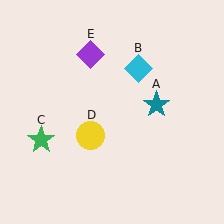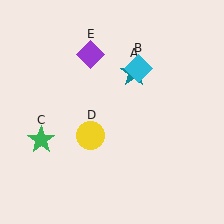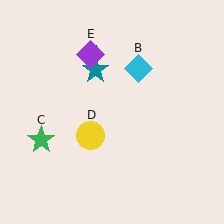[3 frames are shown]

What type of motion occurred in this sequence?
The teal star (object A) rotated counterclockwise around the center of the scene.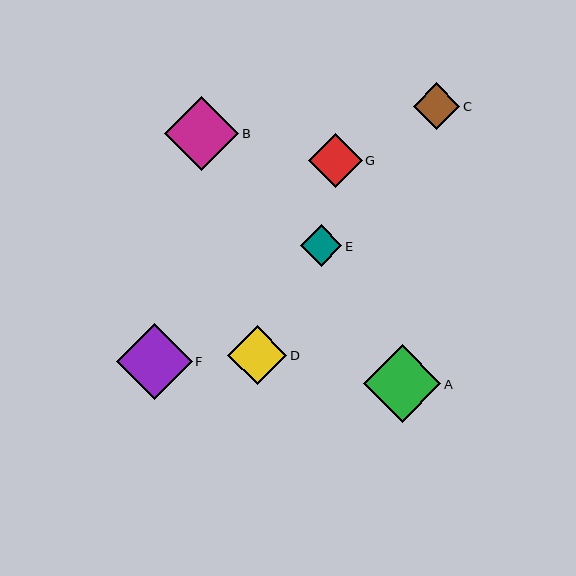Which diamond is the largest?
Diamond A is the largest with a size of approximately 78 pixels.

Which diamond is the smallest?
Diamond E is the smallest with a size of approximately 41 pixels.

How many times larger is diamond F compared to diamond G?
Diamond F is approximately 1.4 times the size of diamond G.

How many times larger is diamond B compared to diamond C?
Diamond B is approximately 1.6 times the size of diamond C.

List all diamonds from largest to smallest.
From largest to smallest: A, F, B, D, G, C, E.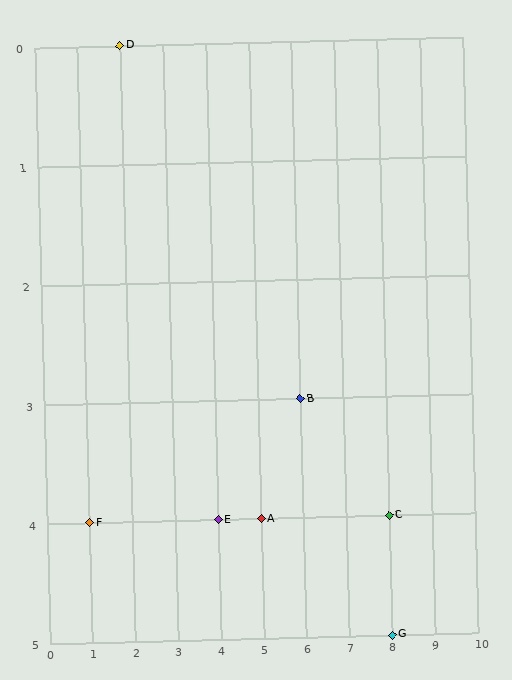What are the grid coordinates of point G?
Point G is at grid coordinates (8, 5).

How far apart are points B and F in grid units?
Points B and F are 5 columns and 1 row apart (about 5.1 grid units diagonally).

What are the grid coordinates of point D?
Point D is at grid coordinates (2, 0).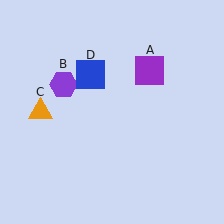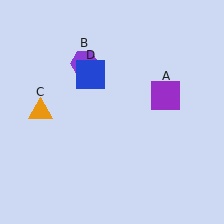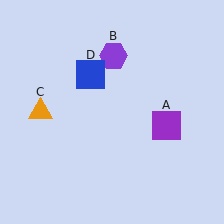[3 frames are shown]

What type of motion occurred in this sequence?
The purple square (object A), purple hexagon (object B) rotated clockwise around the center of the scene.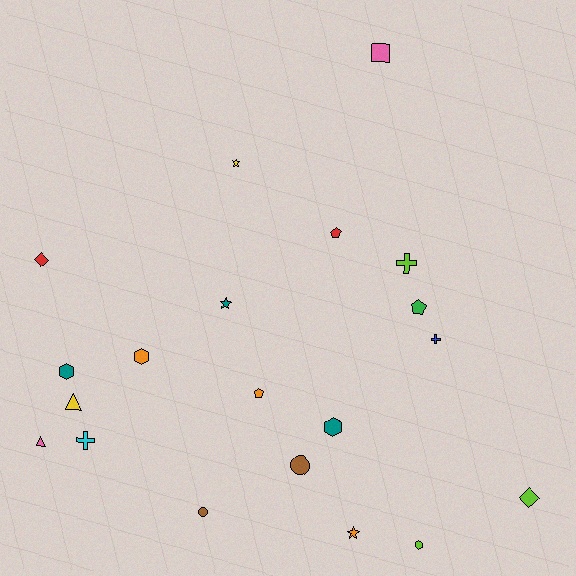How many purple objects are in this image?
There are no purple objects.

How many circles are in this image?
There are 2 circles.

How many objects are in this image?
There are 20 objects.